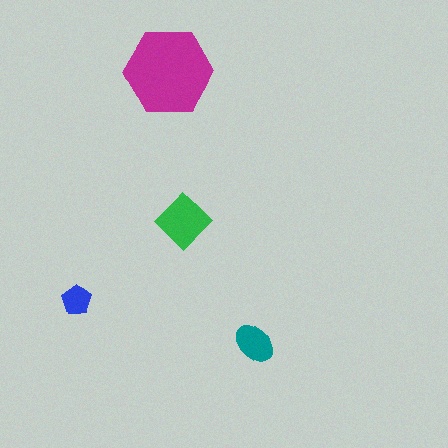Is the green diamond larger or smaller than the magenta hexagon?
Smaller.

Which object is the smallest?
The blue pentagon.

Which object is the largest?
The magenta hexagon.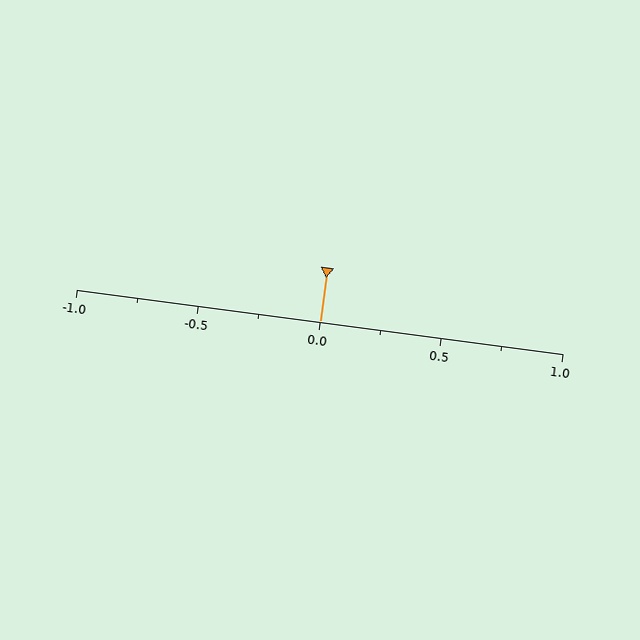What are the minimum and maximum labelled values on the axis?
The axis runs from -1.0 to 1.0.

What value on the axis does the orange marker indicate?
The marker indicates approximately 0.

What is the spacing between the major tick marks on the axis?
The major ticks are spaced 0.5 apart.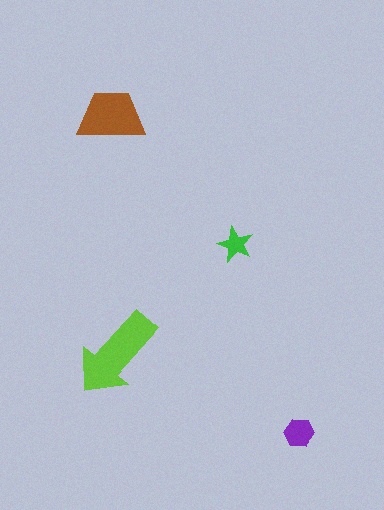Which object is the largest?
The lime arrow.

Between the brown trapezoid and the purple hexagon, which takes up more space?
The brown trapezoid.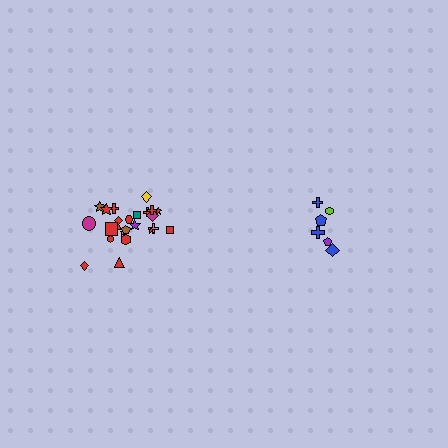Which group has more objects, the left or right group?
The left group.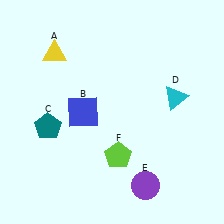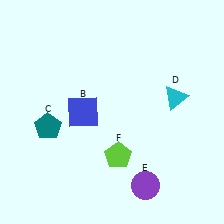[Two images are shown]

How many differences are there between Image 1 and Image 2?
There is 1 difference between the two images.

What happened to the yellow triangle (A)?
The yellow triangle (A) was removed in Image 2. It was in the top-left area of Image 1.